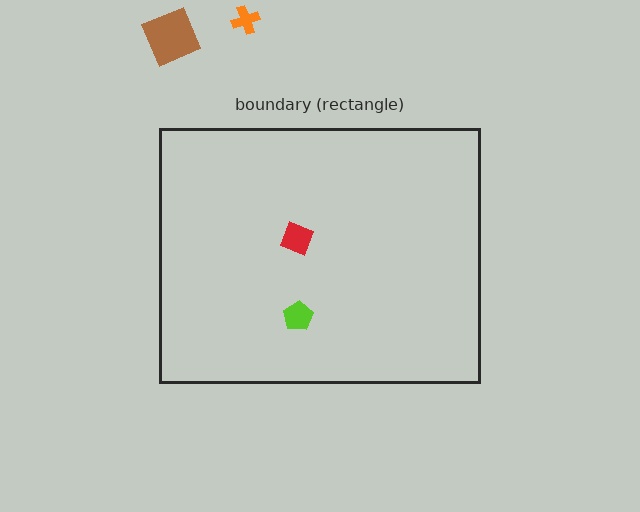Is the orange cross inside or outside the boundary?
Outside.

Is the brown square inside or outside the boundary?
Outside.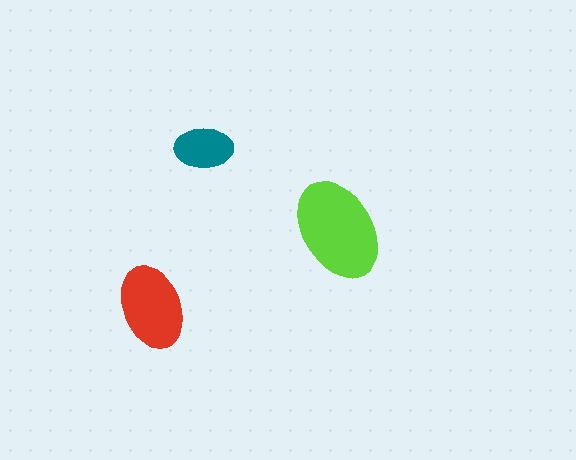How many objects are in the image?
There are 3 objects in the image.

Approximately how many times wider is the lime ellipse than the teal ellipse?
About 2 times wider.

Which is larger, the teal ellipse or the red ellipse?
The red one.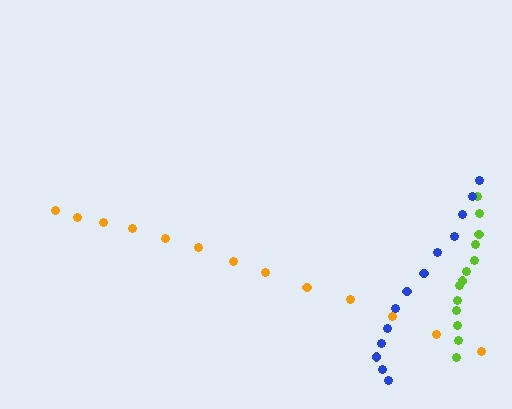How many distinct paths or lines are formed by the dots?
There are 3 distinct paths.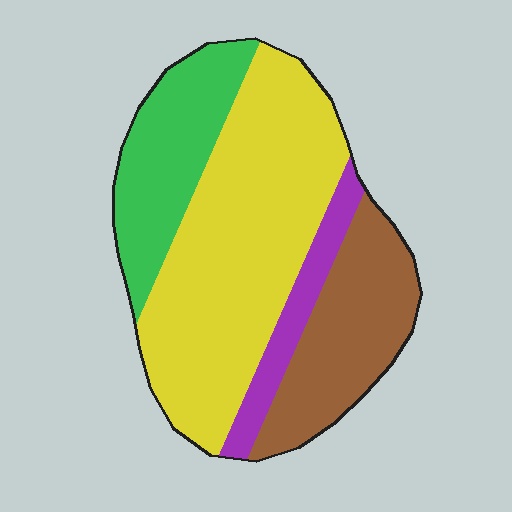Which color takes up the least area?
Purple, at roughly 10%.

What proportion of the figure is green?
Green covers around 20% of the figure.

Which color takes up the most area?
Yellow, at roughly 50%.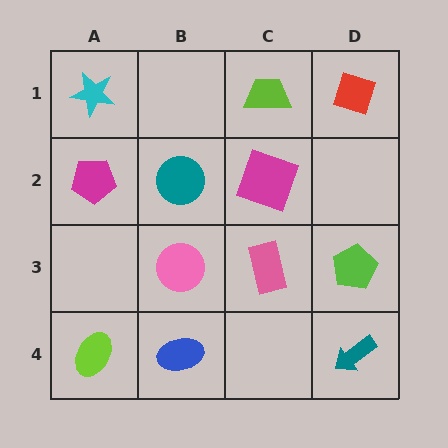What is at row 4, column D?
A teal arrow.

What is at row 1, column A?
A cyan star.